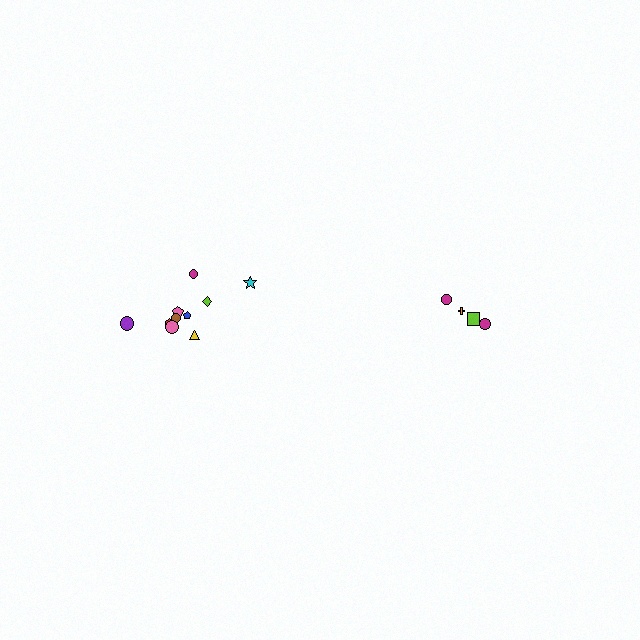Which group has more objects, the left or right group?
The left group.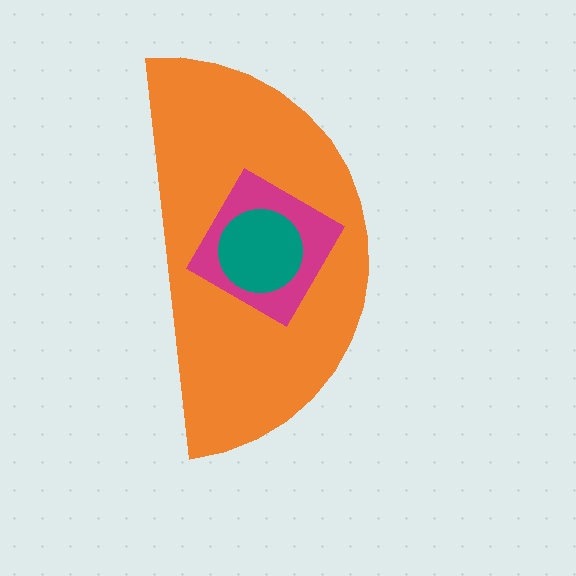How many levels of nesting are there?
3.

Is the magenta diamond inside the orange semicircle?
Yes.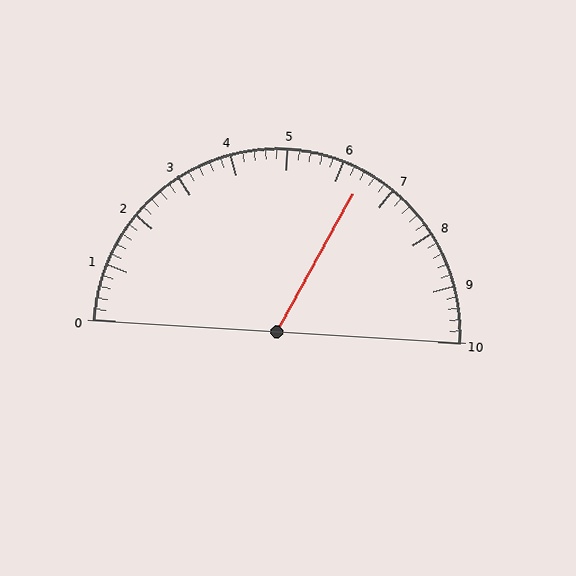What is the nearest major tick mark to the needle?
The nearest major tick mark is 6.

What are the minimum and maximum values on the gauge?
The gauge ranges from 0 to 10.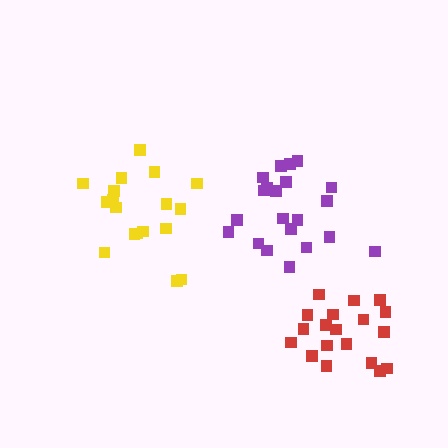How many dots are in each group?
Group 1: 21 dots, Group 2: 18 dots, Group 3: 19 dots (58 total).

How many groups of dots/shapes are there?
There are 3 groups.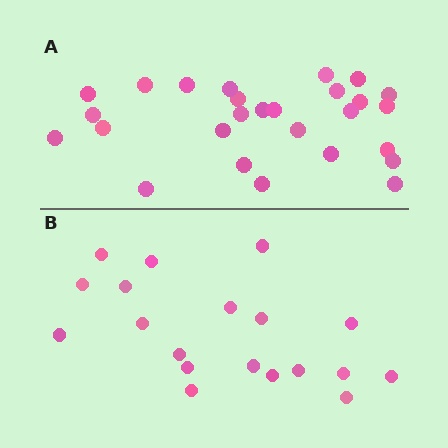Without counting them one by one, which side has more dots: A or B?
Region A (the top region) has more dots.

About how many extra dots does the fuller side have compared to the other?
Region A has roughly 8 or so more dots than region B.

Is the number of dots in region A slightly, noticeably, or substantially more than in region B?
Region A has noticeably more, but not dramatically so. The ratio is roughly 1.4 to 1.